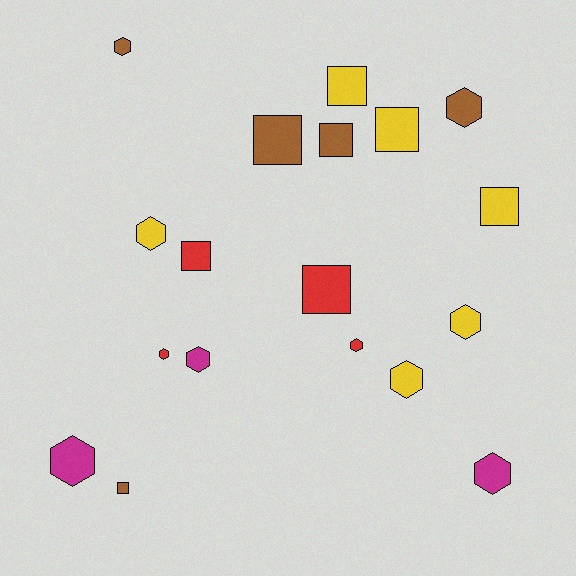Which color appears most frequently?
Yellow, with 6 objects.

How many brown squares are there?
There are 3 brown squares.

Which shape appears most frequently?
Hexagon, with 10 objects.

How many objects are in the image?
There are 18 objects.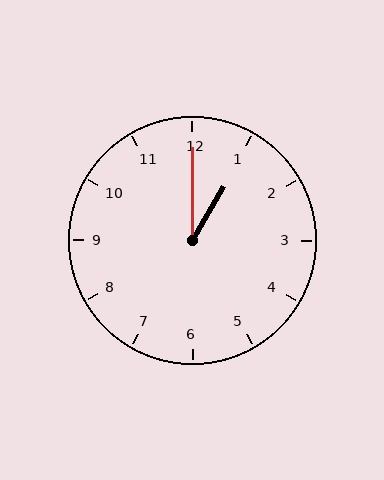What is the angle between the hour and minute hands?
Approximately 30 degrees.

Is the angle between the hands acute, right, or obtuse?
It is acute.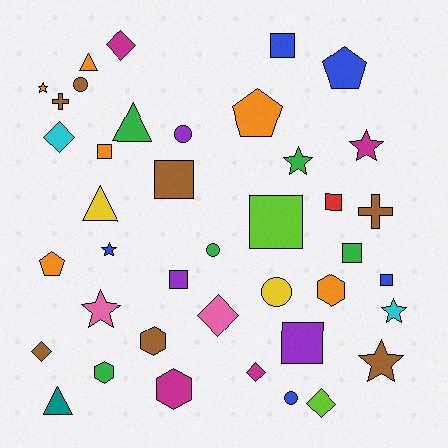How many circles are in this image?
There are 5 circles.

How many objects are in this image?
There are 40 objects.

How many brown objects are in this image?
There are 7 brown objects.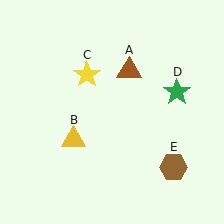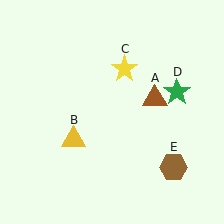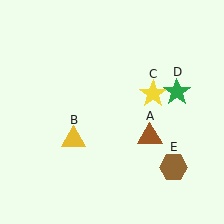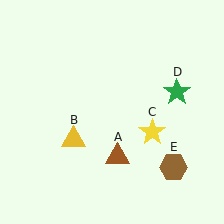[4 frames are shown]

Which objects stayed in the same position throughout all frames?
Yellow triangle (object B) and green star (object D) and brown hexagon (object E) remained stationary.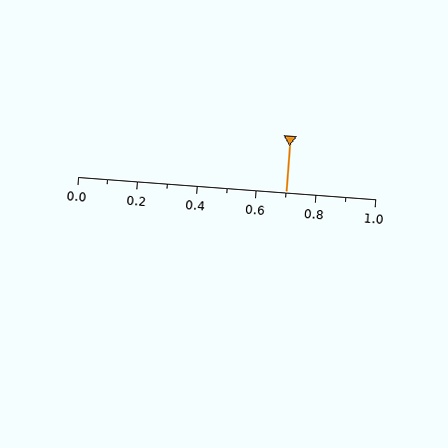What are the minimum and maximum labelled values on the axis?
The axis runs from 0.0 to 1.0.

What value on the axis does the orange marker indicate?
The marker indicates approximately 0.7.